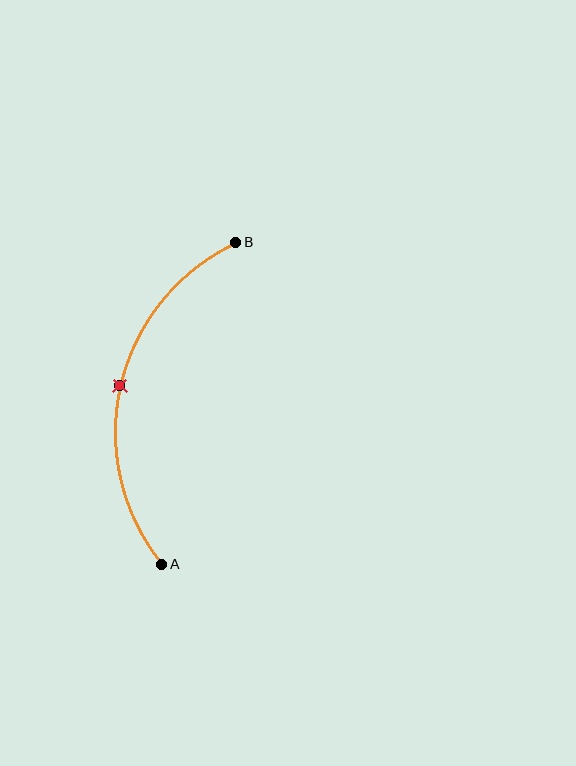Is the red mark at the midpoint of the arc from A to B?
Yes. The red mark lies on the arc at equal arc-length from both A and B — it is the arc midpoint.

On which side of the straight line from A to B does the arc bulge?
The arc bulges to the left of the straight line connecting A and B.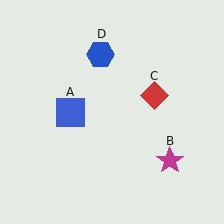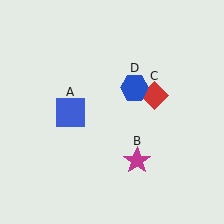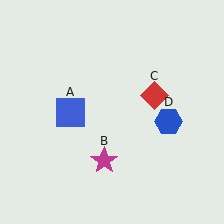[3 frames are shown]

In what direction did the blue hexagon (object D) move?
The blue hexagon (object D) moved down and to the right.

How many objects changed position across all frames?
2 objects changed position: magenta star (object B), blue hexagon (object D).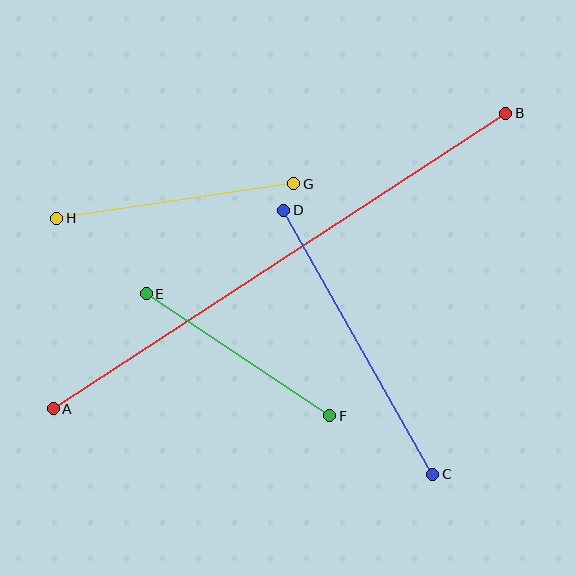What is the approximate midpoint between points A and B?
The midpoint is at approximately (279, 261) pixels.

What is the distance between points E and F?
The distance is approximately 221 pixels.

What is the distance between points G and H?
The distance is approximately 240 pixels.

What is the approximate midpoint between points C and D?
The midpoint is at approximately (358, 342) pixels.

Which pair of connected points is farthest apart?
Points A and B are farthest apart.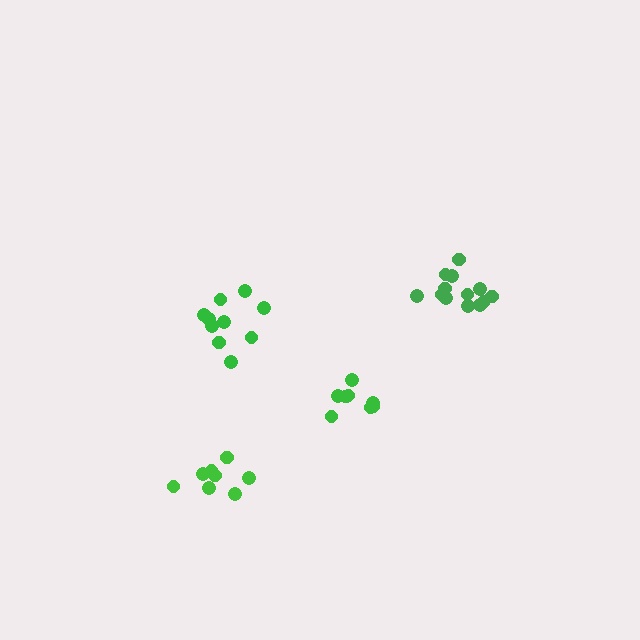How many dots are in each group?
Group 1: 10 dots, Group 2: 8 dots, Group 3: 8 dots, Group 4: 13 dots (39 total).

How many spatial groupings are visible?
There are 4 spatial groupings.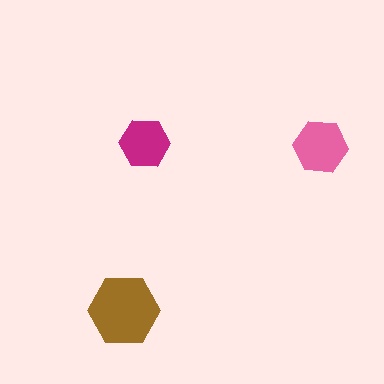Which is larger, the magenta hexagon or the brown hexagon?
The brown one.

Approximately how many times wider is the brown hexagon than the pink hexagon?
About 1.5 times wider.